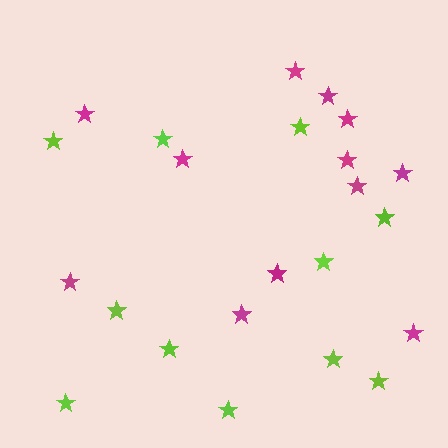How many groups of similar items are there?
There are 2 groups: one group of lime stars (11) and one group of magenta stars (12).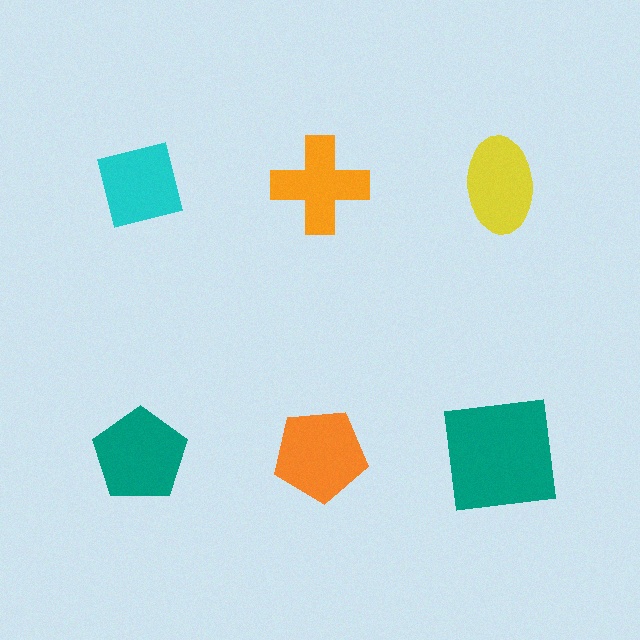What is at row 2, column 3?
A teal square.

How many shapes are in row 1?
3 shapes.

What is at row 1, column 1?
A cyan square.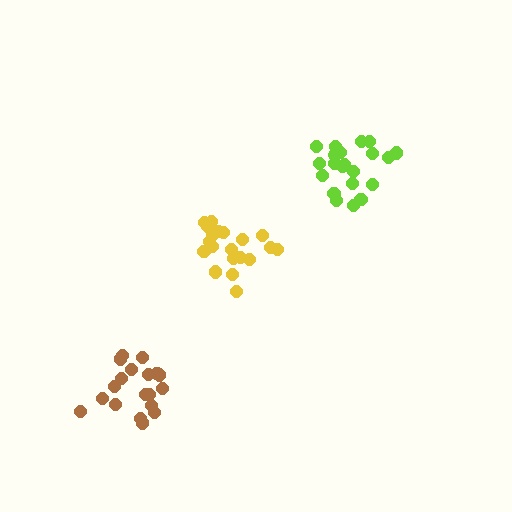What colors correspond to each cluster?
The clusters are colored: yellow, brown, lime.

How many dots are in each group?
Group 1: 20 dots, Group 2: 19 dots, Group 3: 21 dots (60 total).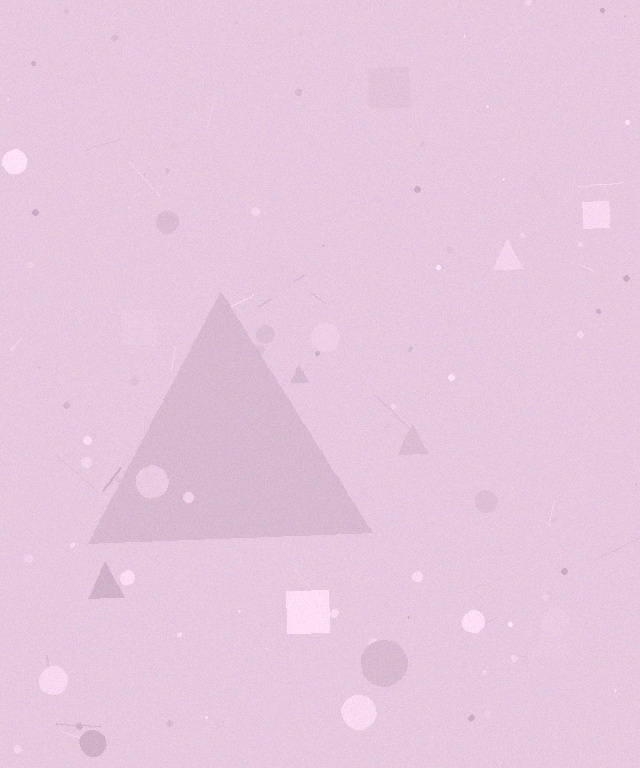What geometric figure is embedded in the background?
A triangle is embedded in the background.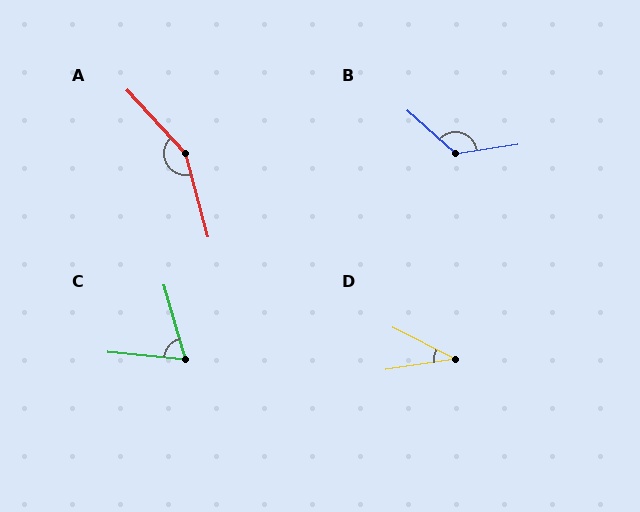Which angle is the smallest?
D, at approximately 35 degrees.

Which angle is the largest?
A, at approximately 152 degrees.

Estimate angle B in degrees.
Approximately 129 degrees.